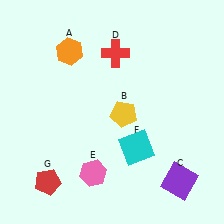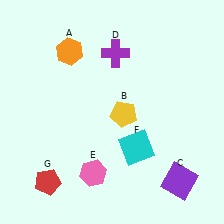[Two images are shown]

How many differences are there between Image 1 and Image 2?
There is 1 difference between the two images.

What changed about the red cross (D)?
In Image 1, D is red. In Image 2, it changed to purple.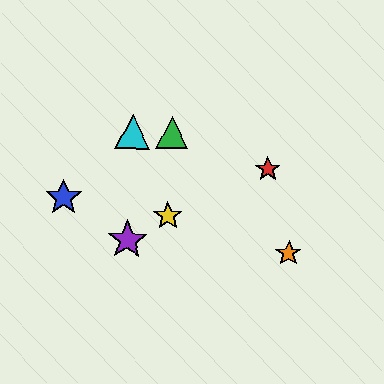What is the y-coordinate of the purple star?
The purple star is at y≈240.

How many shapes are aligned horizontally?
2 shapes (the green triangle, the cyan triangle) are aligned horizontally.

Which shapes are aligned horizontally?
The green triangle, the cyan triangle are aligned horizontally.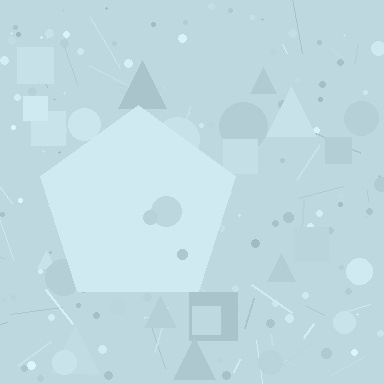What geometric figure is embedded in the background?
A pentagon is embedded in the background.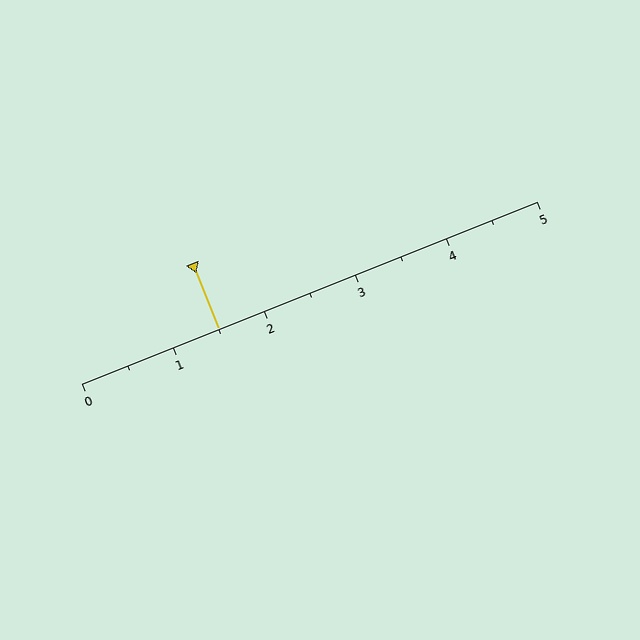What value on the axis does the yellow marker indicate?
The marker indicates approximately 1.5.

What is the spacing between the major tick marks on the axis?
The major ticks are spaced 1 apart.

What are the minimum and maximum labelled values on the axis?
The axis runs from 0 to 5.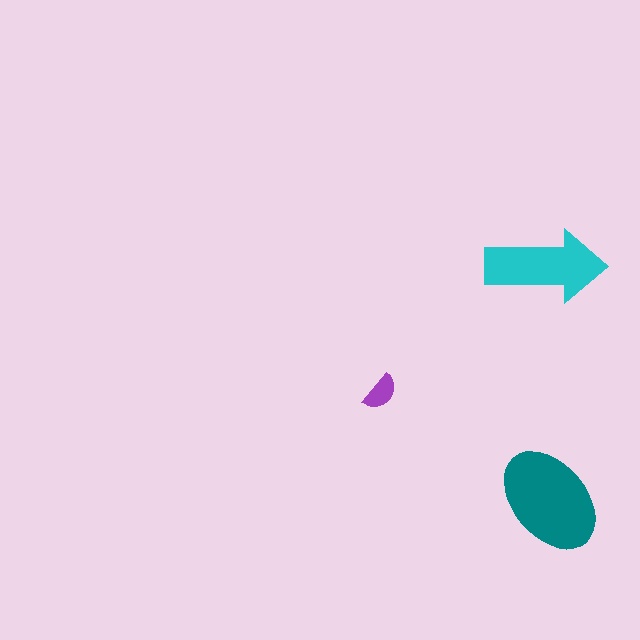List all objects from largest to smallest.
The teal ellipse, the cyan arrow, the purple semicircle.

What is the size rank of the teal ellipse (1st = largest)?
1st.